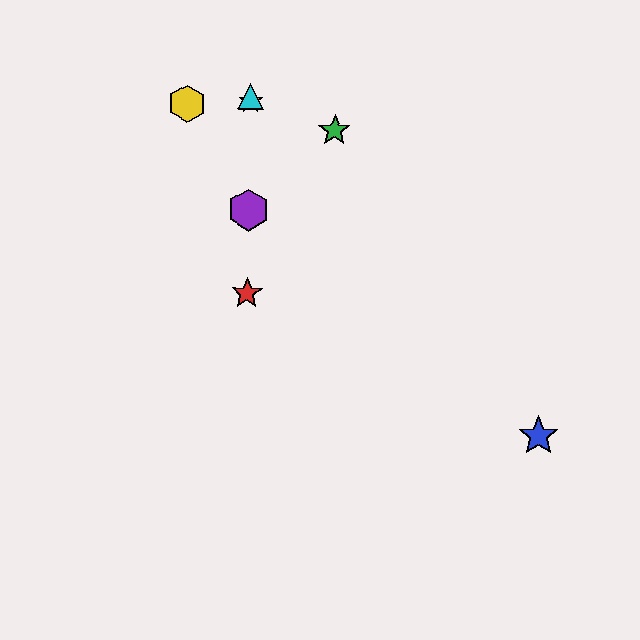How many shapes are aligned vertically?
4 shapes (the red star, the purple hexagon, the orange star, the cyan triangle) are aligned vertically.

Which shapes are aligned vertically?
The red star, the purple hexagon, the orange star, the cyan triangle are aligned vertically.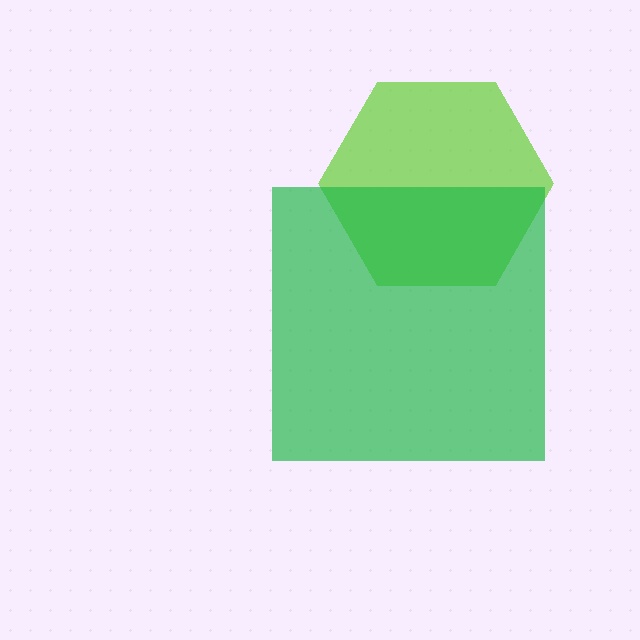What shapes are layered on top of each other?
The layered shapes are: a lime hexagon, a green square.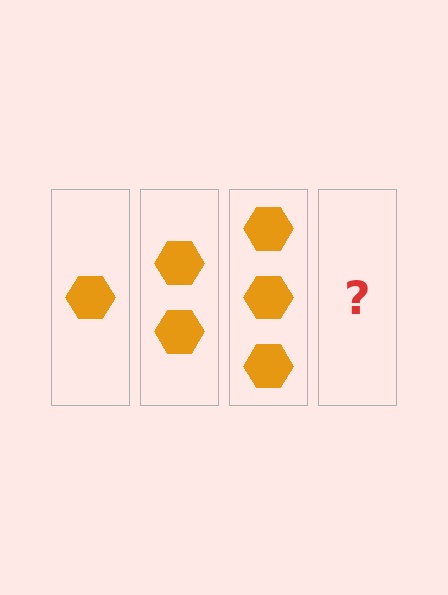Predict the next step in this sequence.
The next step is 4 hexagons.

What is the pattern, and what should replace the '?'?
The pattern is that each step adds one more hexagon. The '?' should be 4 hexagons.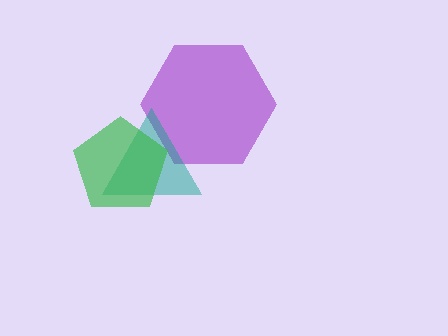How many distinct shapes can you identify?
There are 3 distinct shapes: a purple hexagon, a teal triangle, a green pentagon.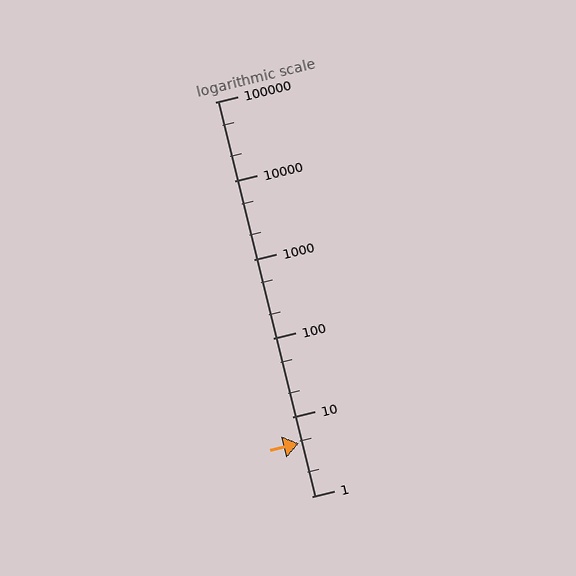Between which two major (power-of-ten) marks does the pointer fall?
The pointer is between 1 and 10.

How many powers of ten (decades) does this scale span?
The scale spans 5 decades, from 1 to 100000.